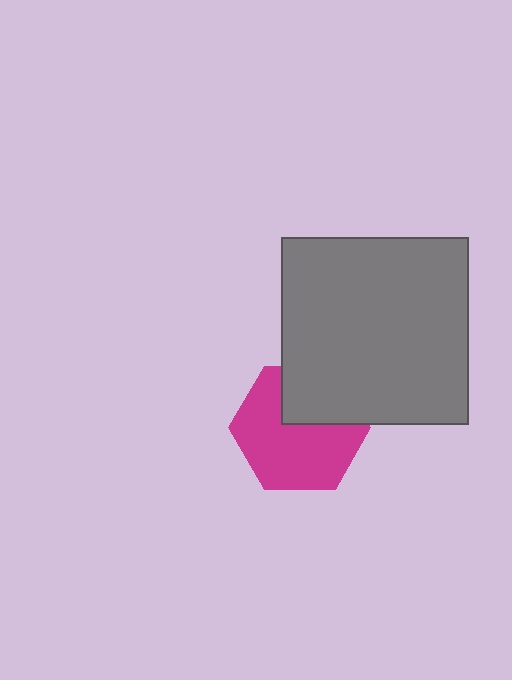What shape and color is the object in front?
The object in front is a gray square.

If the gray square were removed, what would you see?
You would see the complete magenta hexagon.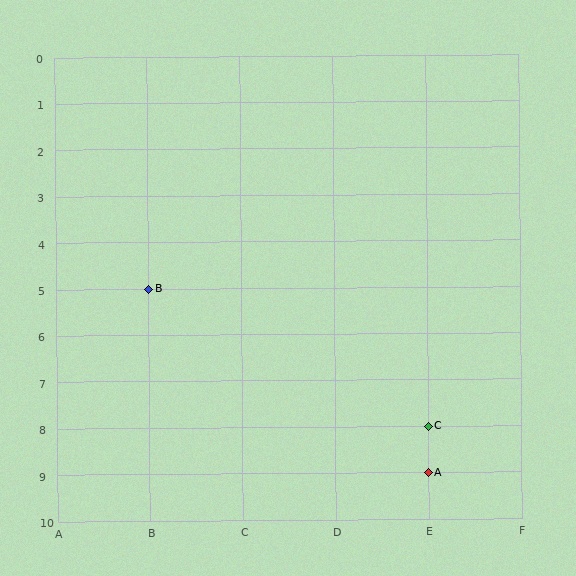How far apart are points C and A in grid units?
Points C and A are 1 row apart.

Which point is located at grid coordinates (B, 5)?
Point B is at (B, 5).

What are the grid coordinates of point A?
Point A is at grid coordinates (E, 9).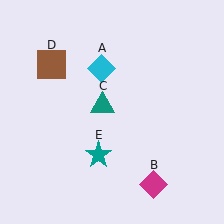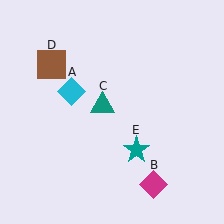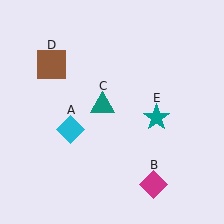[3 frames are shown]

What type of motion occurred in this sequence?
The cyan diamond (object A), teal star (object E) rotated counterclockwise around the center of the scene.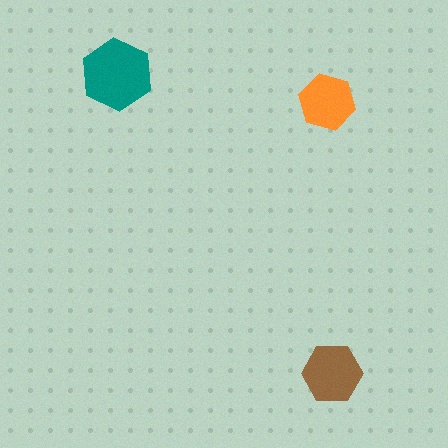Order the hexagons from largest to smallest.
the teal one, the brown one, the orange one.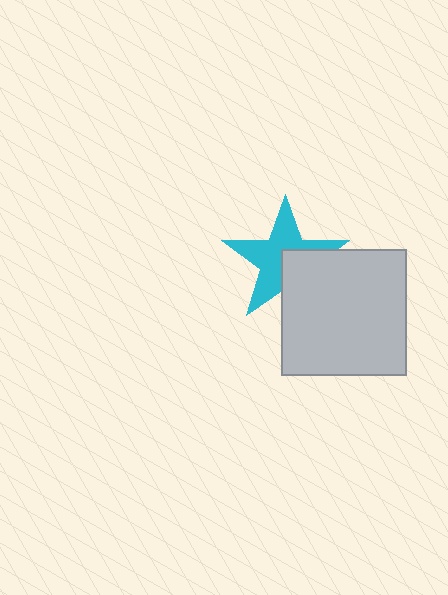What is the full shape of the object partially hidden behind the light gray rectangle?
The partially hidden object is a cyan star.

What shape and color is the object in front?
The object in front is a light gray rectangle.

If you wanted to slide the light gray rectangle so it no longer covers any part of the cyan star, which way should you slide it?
Slide it toward the lower-right — that is the most direct way to separate the two shapes.